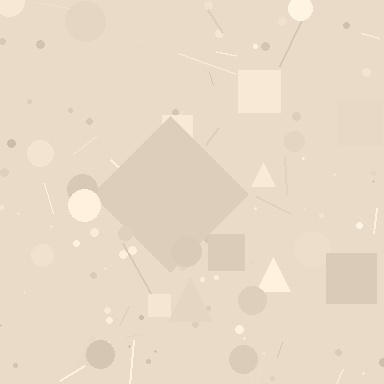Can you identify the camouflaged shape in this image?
The camouflaged shape is a diamond.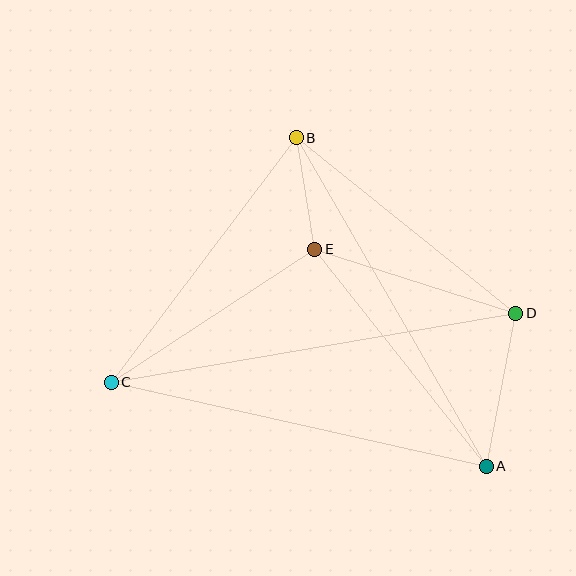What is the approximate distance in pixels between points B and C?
The distance between B and C is approximately 307 pixels.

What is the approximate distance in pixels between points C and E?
The distance between C and E is approximately 243 pixels.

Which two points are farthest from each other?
Points C and D are farthest from each other.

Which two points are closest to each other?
Points B and E are closest to each other.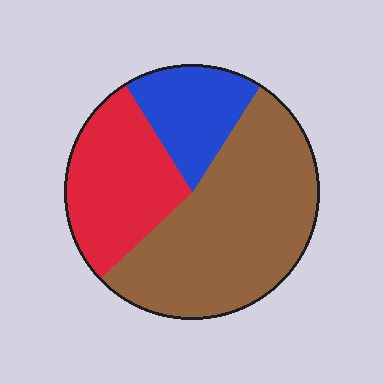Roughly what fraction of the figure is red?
Red covers 28% of the figure.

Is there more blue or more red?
Red.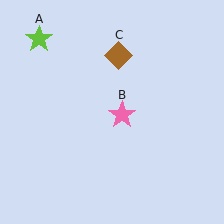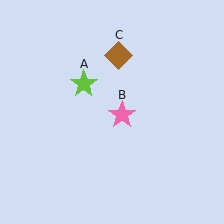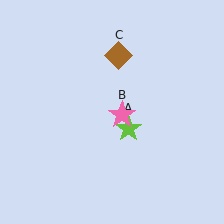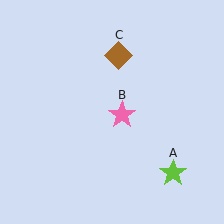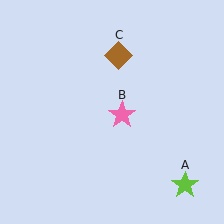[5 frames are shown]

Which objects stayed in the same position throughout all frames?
Pink star (object B) and brown diamond (object C) remained stationary.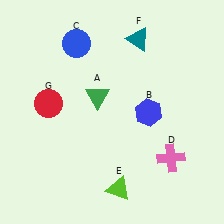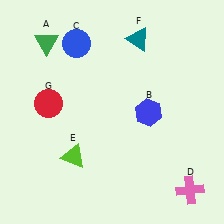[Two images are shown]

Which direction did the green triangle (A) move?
The green triangle (A) moved up.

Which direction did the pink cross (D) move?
The pink cross (D) moved down.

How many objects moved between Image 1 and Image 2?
3 objects moved between the two images.